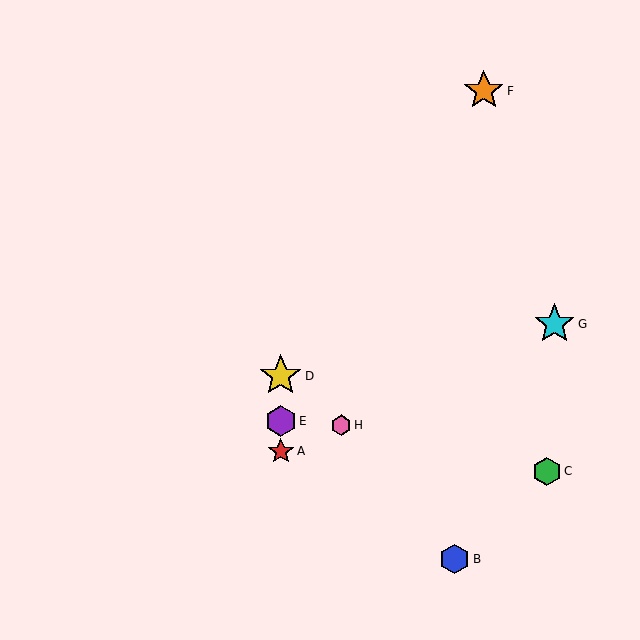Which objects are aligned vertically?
Objects A, D, E are aligned vertically.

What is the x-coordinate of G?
Object G is at x≈555.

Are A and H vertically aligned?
No, A is at x≈281 and H is at x≈341.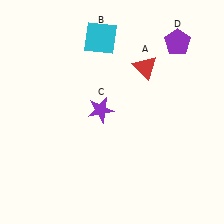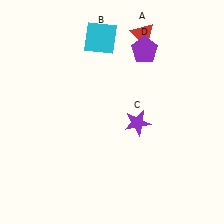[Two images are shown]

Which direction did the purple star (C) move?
The purple star (C) moved right.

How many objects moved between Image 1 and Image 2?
3 objects moved between the two images.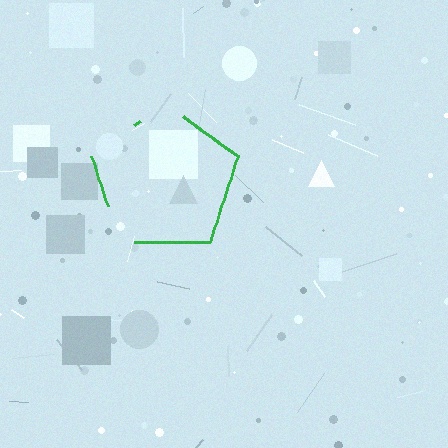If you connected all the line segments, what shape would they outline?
They would outline a pentagon.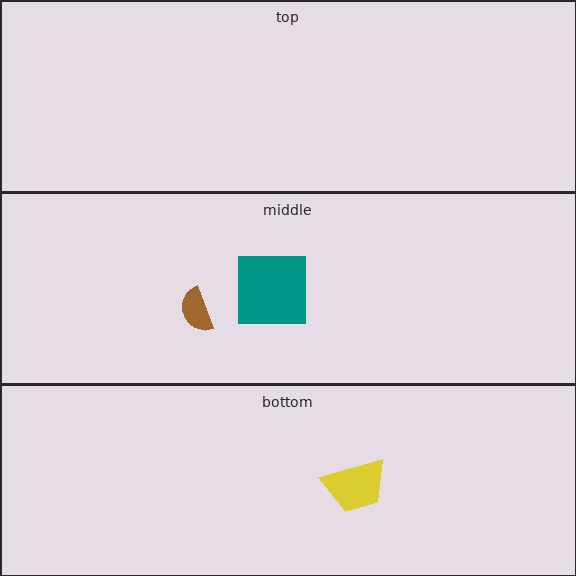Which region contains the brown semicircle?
The middle region.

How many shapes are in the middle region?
2.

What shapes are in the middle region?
The teal square, the brown semicircle.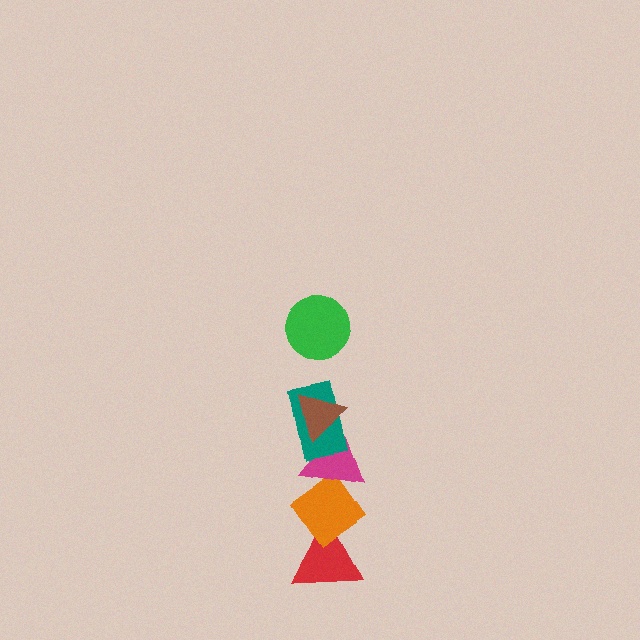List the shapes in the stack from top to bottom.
From top to bottom: the green circle, the brown triangle, the teal rectangle, the magenta triangle, the orange diamond, the red triangle.